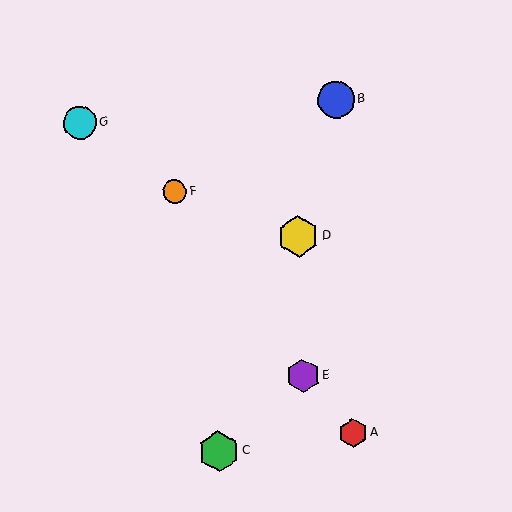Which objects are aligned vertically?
Objects A, B are aligned vertically.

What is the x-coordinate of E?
Object E is at x≈303.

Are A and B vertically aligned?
Yes, both are at x≈353.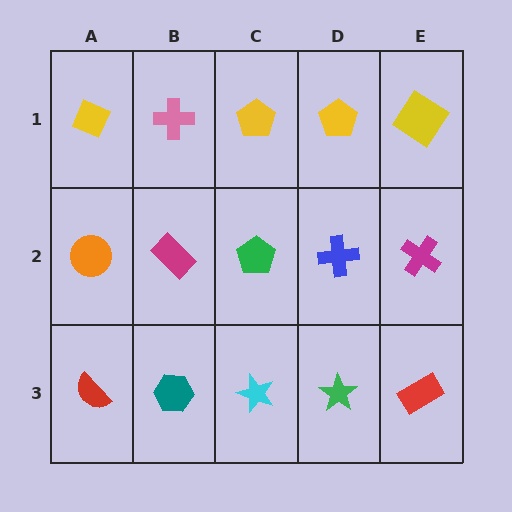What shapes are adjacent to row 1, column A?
An orange circle (row 2, column A), a pink cross (row 1, column B).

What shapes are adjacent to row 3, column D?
A blue cross (row 2, column D), a cyan star (row 3, column C), a red rectangle (row 3, column E).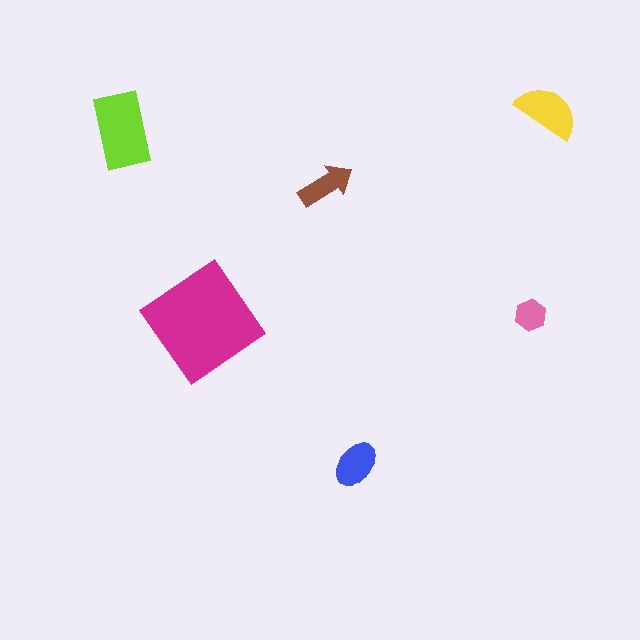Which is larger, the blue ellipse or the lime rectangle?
The lime rectangle.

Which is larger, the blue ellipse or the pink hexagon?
The blue ellipse.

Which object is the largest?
The magenta diamond.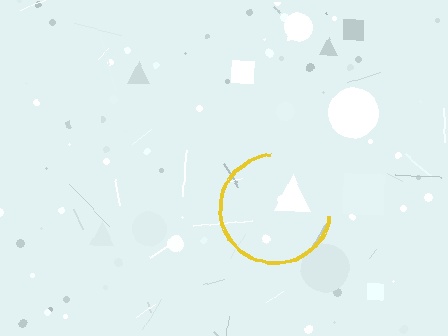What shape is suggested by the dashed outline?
The dashed outline suggests a circle.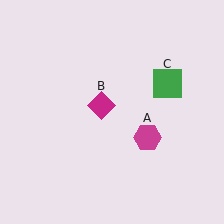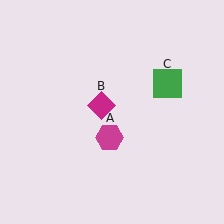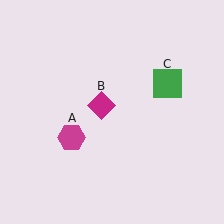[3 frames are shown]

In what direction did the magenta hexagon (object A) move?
The magenta hexagon (object A) moved left.